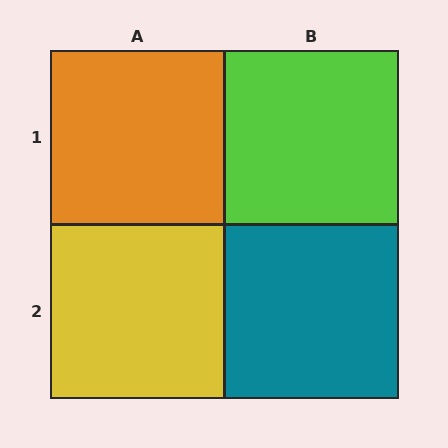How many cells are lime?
1 cell is lime.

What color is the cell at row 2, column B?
Teal.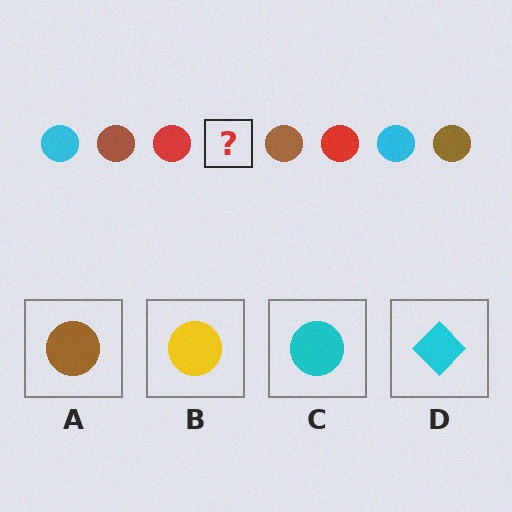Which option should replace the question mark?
Option C.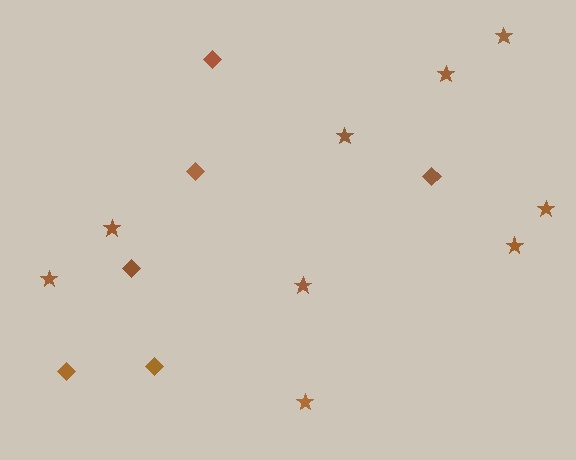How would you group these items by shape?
There are 2 groups: one group of diamonds (6) and one group of stars (9).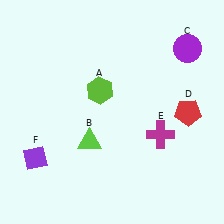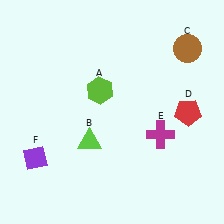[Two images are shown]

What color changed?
The circle (C) changed from purple in Image 1 to brown in Image 2.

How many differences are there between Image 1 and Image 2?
There is 1 difference between the two images.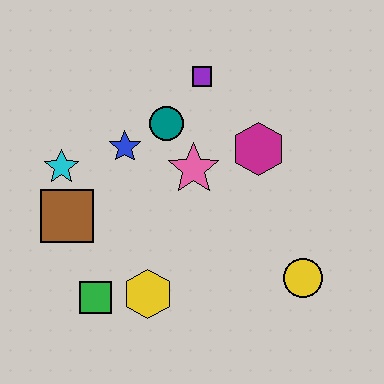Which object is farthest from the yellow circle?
The cyan star is farthest from the yellow circle.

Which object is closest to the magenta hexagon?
The pink star is closest to the magenta hexagon.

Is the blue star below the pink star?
No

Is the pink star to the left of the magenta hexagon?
Yes